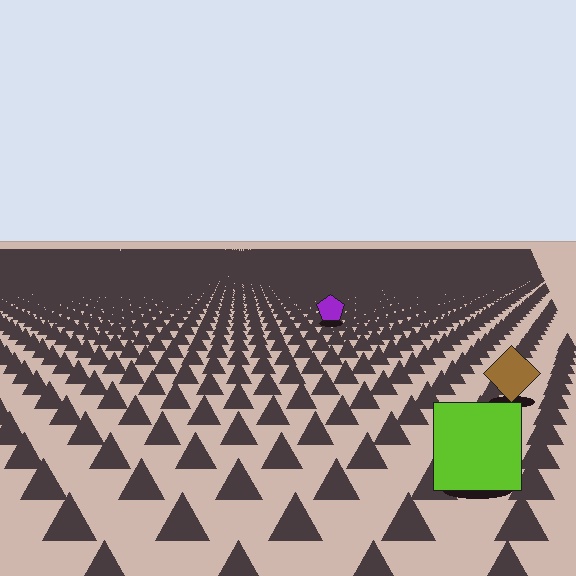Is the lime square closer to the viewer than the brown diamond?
Yes. The lime square is closer — you can tell from the texture gradient: the ground texture is coarser near it.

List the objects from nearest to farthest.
From nearest to farthest: the lime square, the brown diamond, the purple pentagon.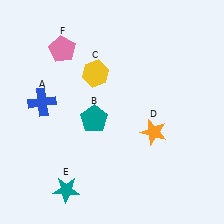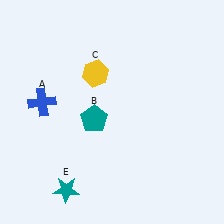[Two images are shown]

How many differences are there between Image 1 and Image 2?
There are 2 differences between the two images.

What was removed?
The orange star (D), the pink pentagon (F) were removed in Image 2.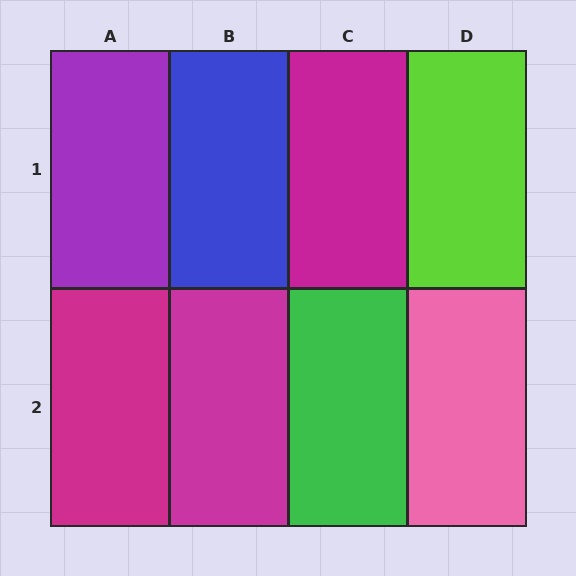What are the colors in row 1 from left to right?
Purple, blue, magenta, lime.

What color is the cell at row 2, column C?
Green.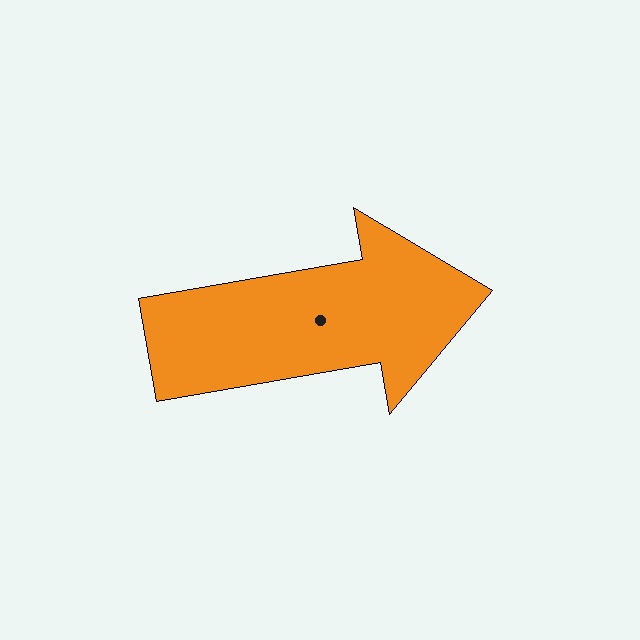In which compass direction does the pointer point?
East.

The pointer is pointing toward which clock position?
Roughly 3 o'clock.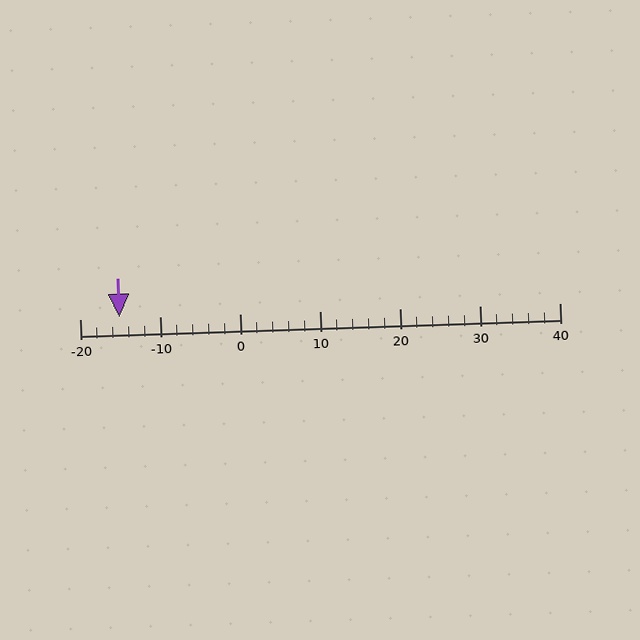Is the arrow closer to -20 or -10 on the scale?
The arrow is closer to -20.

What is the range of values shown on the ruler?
The ruler shows values from -20 to 40.